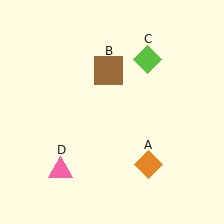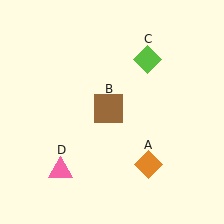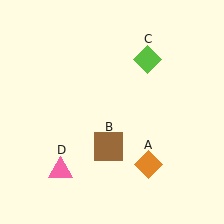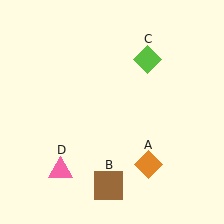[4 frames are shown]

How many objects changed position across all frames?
1 object changed position: brown square (object B).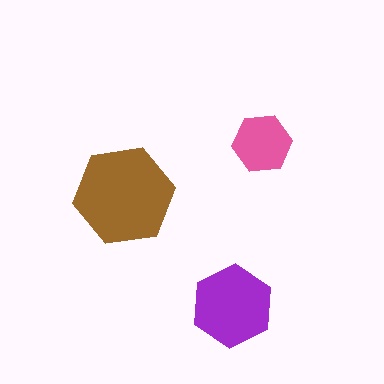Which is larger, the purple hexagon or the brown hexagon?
The brown one.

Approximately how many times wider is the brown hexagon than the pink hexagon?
About 1.5 times wider.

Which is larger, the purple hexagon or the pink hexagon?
The purple one.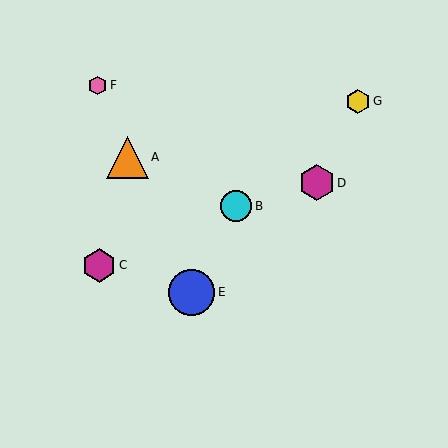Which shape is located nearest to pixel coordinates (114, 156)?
The orange triangle (labeled A) at (127, 157) is nearest to that location.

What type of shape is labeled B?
Shape B is a cyan circle.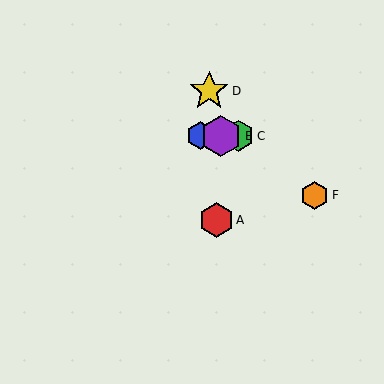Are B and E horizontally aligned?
Yes, both are at y≈136.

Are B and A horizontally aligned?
No, B is at y≈136 and A is at y≈220.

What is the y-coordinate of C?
Object C is at y≈136.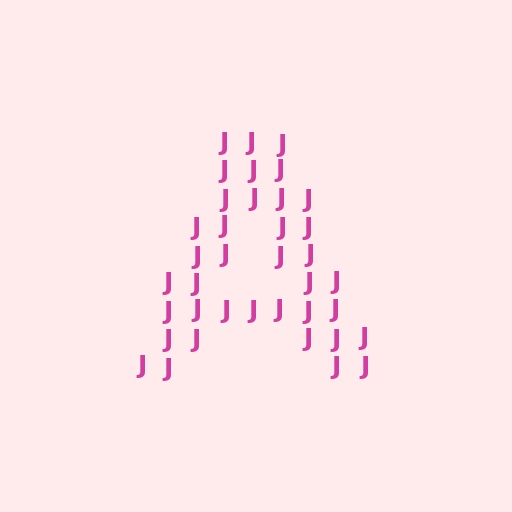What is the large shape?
The large shape is the letter A.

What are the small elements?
The small elements are letter J's.